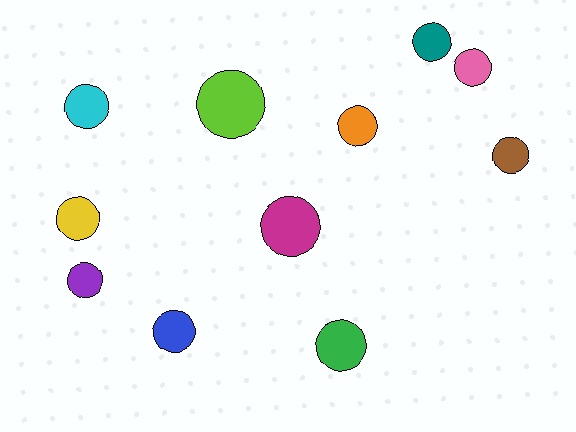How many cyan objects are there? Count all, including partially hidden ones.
There is 1 cyan object.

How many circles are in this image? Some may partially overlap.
There are 11 circles.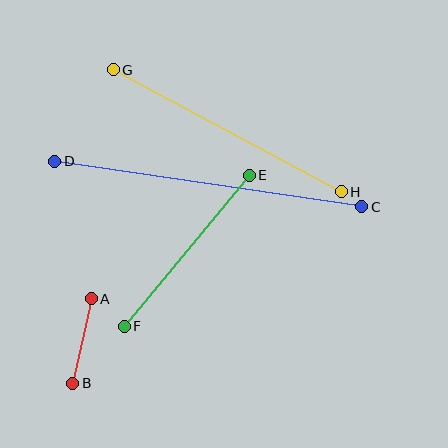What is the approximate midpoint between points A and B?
The midpoint is at approximately (82, 341) pixels.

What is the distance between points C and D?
The distance is approximately 311 pixels.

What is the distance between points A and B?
The distance is approximately 87 pixels.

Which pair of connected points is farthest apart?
Points C and D are farthest apart.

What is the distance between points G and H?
The distance is approximately 259 pixels.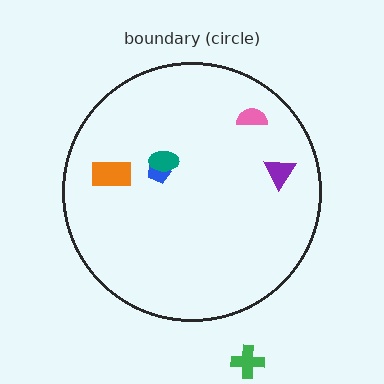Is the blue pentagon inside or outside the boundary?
Inside.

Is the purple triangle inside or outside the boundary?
Inside.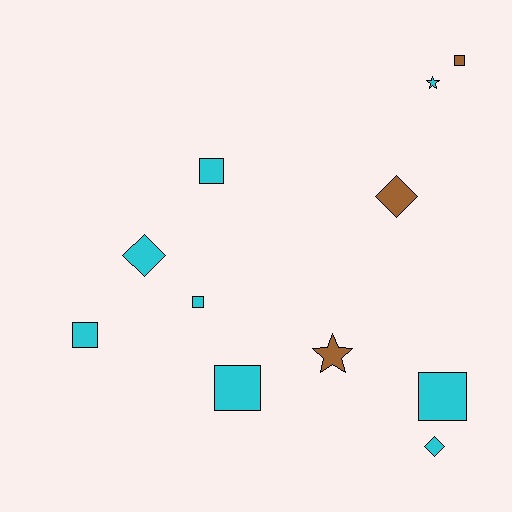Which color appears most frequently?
Cyan, with 8 objects.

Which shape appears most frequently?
Square, with 6 objects.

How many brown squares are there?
There is 1 brown square.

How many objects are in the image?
There are 11 objects.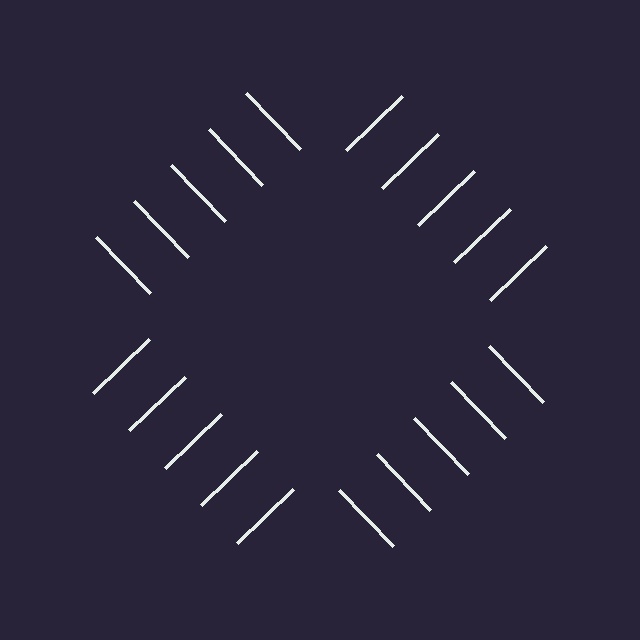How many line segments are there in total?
20 — 5 along each of the 4 edges.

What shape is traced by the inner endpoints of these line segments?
An illusory square — the line segments terminate on its edges but no continuous stroke is drawn.